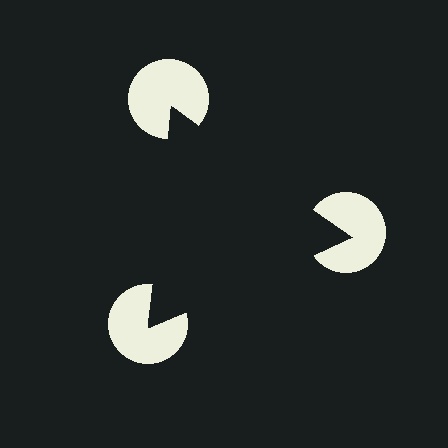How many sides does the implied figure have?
3 sides.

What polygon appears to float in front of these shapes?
An illusory triangle — its edges are inferred from the aligned wedge cuts in the pac-man discs, not physically drawn.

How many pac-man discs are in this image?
There are 3 — one at each vertex of the illusory triangle.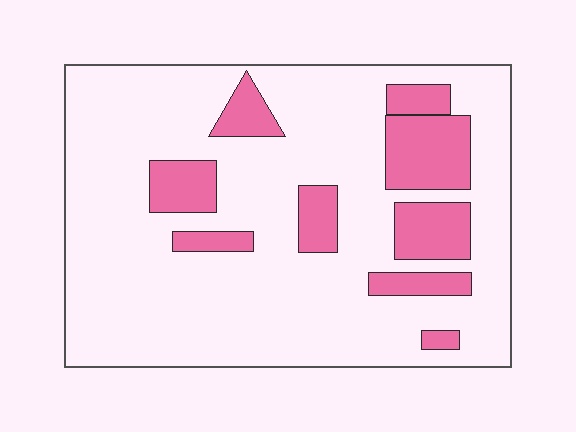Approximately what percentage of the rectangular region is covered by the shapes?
Approximately 20%.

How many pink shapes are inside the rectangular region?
9.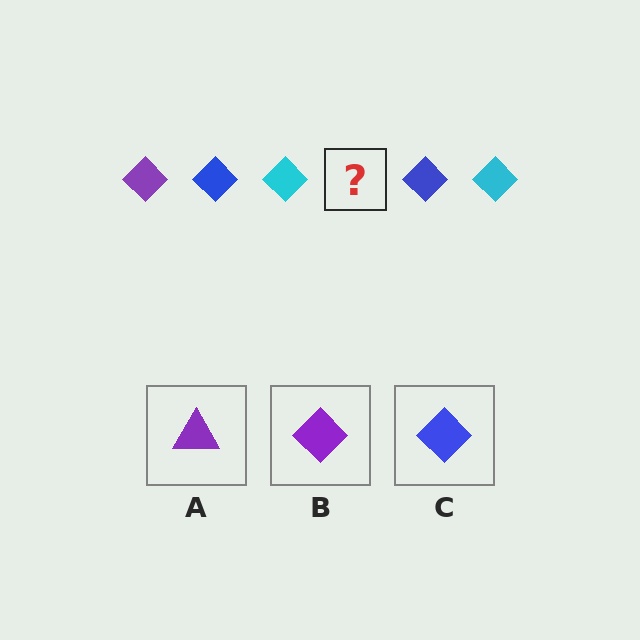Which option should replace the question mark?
Option B.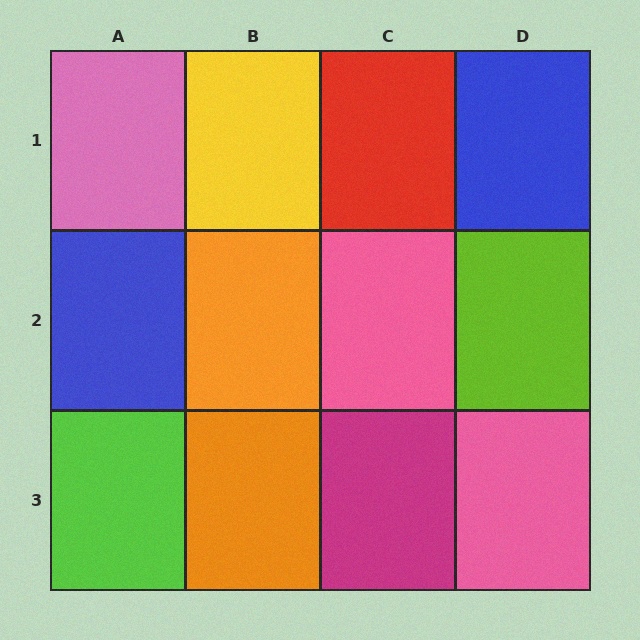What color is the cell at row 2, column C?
Pink.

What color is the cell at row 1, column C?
Red.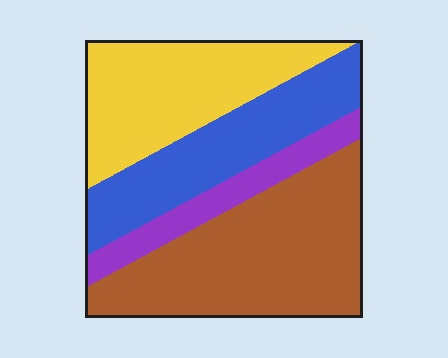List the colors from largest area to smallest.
From largest to smallest: brown, yellow, blue, purple.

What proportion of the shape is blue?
Blue takes up about one quarter (1/4) of the shape.